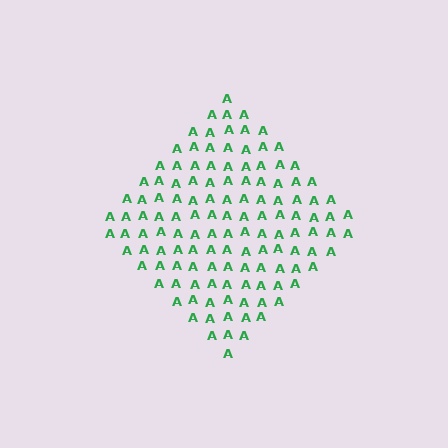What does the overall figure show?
The overall figure shows a diamond.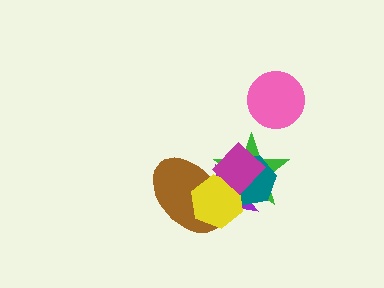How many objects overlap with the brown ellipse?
4 objects overlap with the brown ellipse.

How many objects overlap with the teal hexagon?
4 objects overlap with the teal hexagon.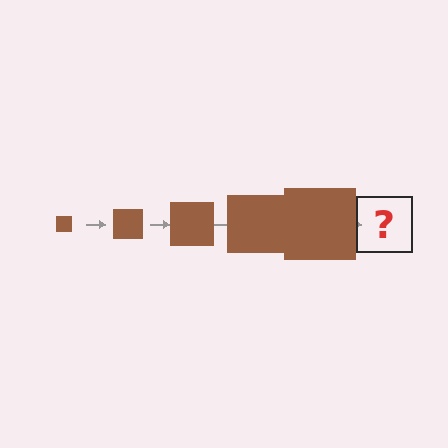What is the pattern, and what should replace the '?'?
The pattern is that the square gets progressively larger each step. The '?' should be a brown square, larger than the previous one.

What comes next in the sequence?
The next element should be a brown square, larger than the previous one.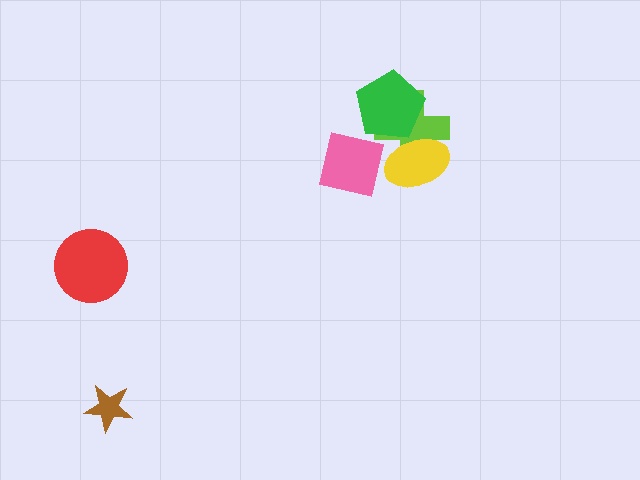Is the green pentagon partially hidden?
Yes, it is partially covered by another shape.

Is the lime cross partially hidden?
Yes, it is partially covered by another shape.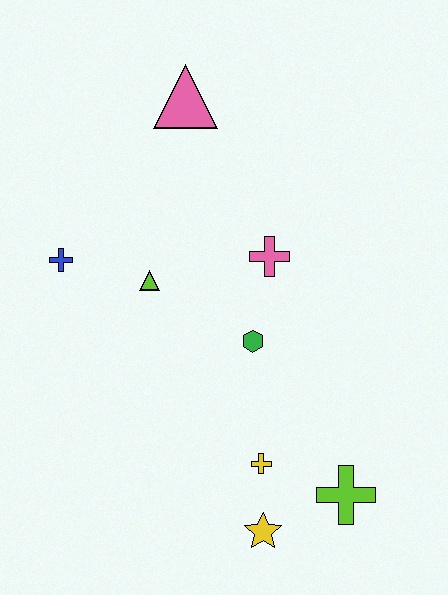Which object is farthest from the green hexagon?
The pink triangle is farthest from the green hexagon.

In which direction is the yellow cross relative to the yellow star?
The yellow cross is above the yellow star.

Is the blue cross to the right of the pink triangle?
No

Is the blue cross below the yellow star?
No